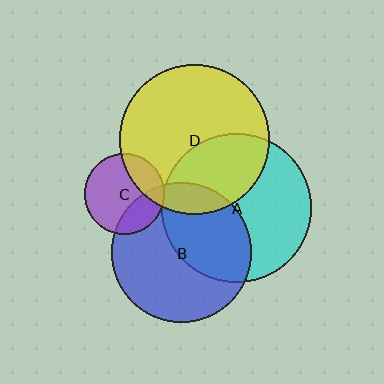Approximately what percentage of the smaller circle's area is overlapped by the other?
Approximately 10%.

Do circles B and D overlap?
Yes.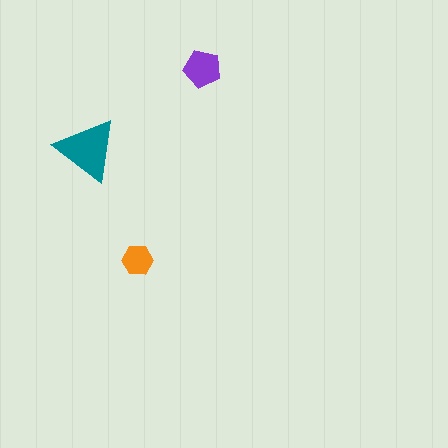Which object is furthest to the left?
The teal triangle is leftmost.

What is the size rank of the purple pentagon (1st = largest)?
2nd.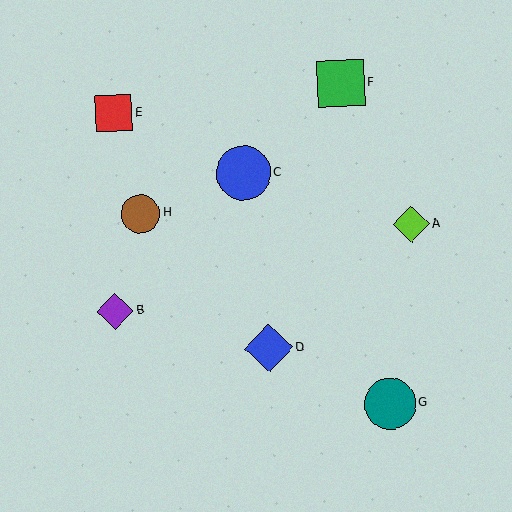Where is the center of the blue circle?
The center of the blue circle is at (243, 173).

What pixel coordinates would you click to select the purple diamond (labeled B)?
Click at (115, 311) to select the purple diamond B.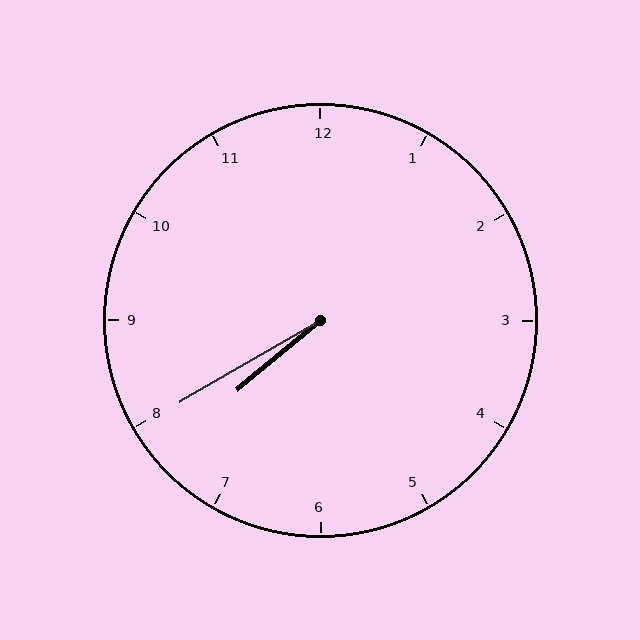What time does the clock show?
7:40.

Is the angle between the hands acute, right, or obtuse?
It is acute.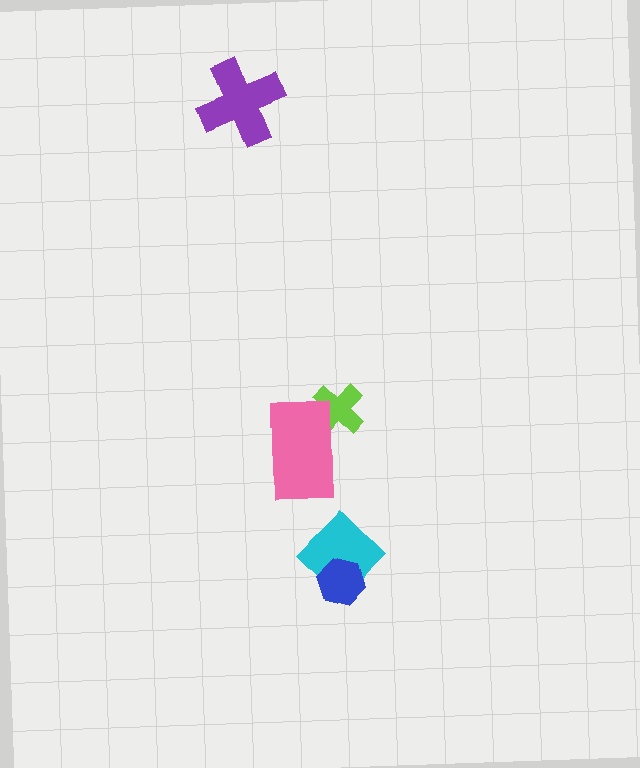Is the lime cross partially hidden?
Yes, it is partially covered by another shape.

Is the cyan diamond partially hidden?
Yes, it is partially covered by another shape.